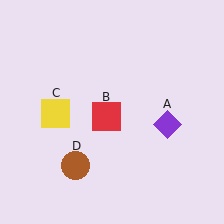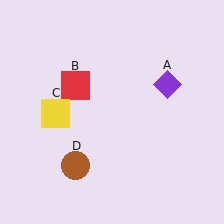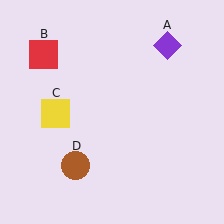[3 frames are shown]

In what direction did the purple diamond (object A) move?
The purple diamond (object A) moved up.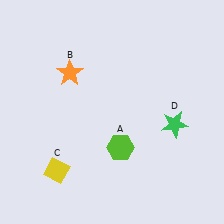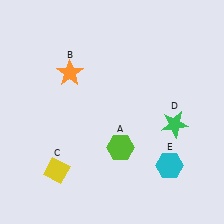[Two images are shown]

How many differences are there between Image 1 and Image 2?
There is 1 difference between the two images.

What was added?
A cyan hexagon (E) was added in Image 2.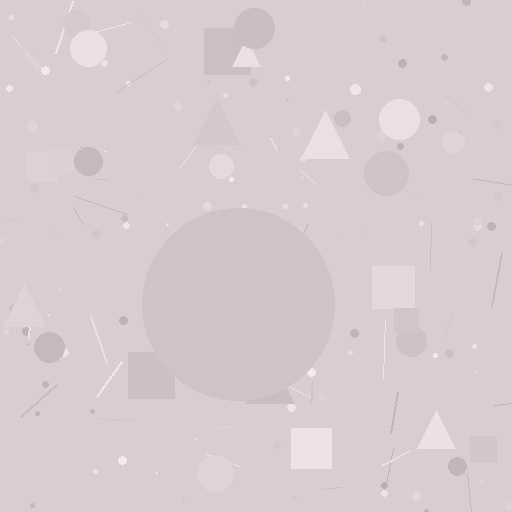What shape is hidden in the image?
A circle is hidden in the image.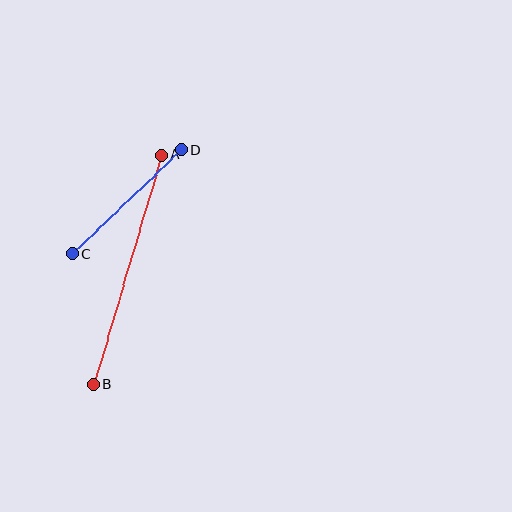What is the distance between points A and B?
The distance is approximately 239 pixels.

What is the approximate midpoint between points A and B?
The midpoint is at approximately (128, 270) pixels.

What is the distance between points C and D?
The distance is approximately 151 pixels.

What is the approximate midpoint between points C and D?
The midpoint is at approximately (127, 202) pixels.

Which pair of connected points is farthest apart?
Points A and B are farthest apart.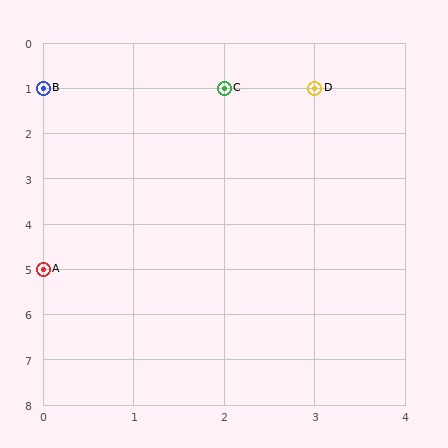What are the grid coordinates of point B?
Point B is at grid coordinates (0, 1).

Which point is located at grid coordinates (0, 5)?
Point A is at (0, 5).